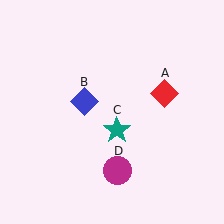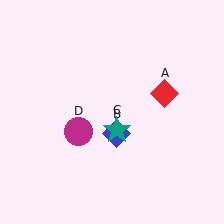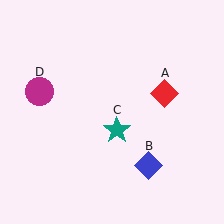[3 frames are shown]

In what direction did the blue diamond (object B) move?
The blue diamond (object B) moved down and to the right.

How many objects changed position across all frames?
2 objects changed position: blue diamond (object B), magenta circle (object D).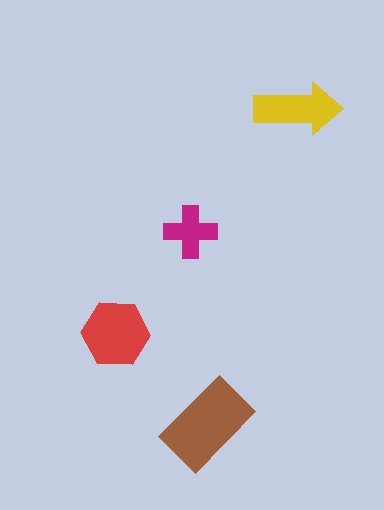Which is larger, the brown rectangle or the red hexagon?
The brown rectangle.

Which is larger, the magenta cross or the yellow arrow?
The yellow arrow.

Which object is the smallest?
The magenta cross.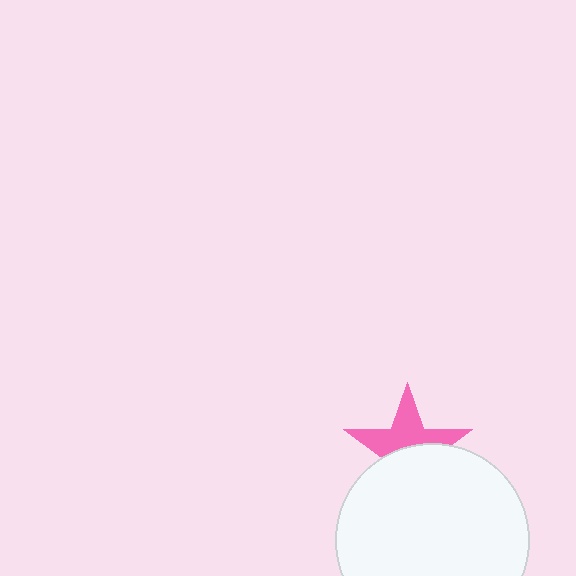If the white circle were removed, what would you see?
You would see the complete pink star.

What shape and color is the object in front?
The object in front is a white circle.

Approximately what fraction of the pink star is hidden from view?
Roughly 50% of the pink star is hidden behind the white circle.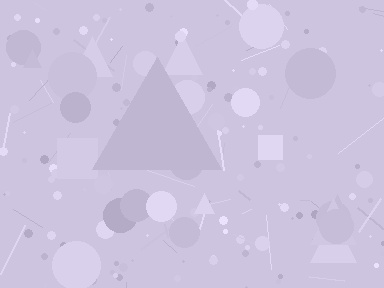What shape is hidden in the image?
A triangle is hidden in the image.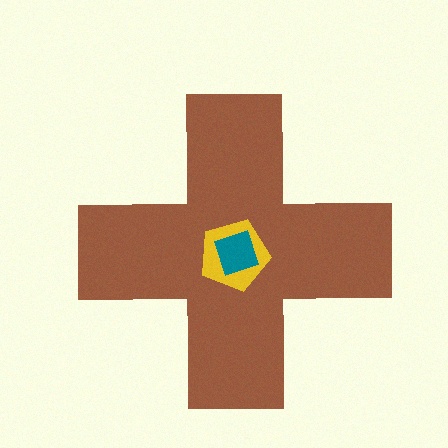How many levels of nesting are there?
3.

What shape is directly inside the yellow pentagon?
The teal square.